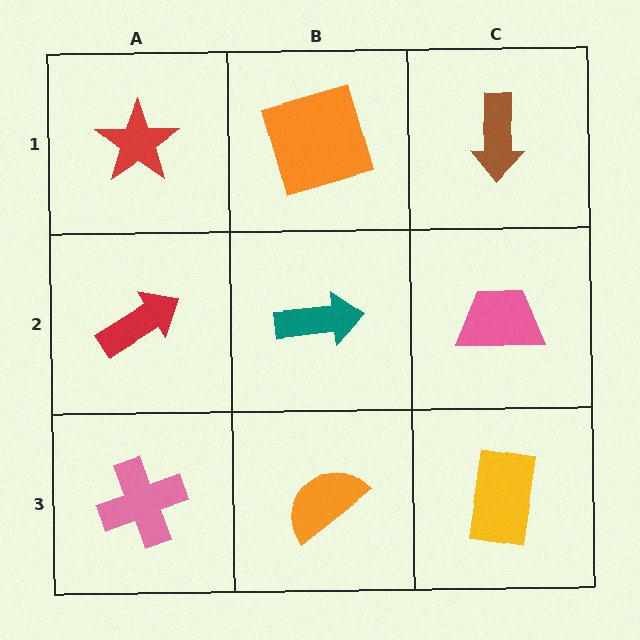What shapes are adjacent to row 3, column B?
A teal arrow (row 2, column B), a pink cross (row 3, column A), a yellow rectangle (row 3, column C).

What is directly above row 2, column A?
A red star.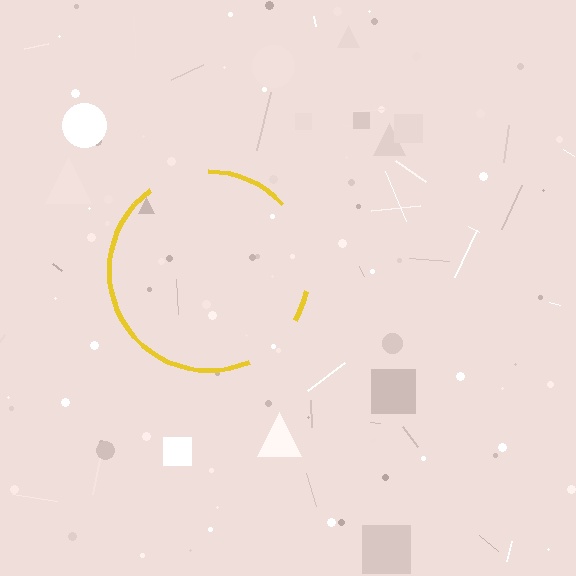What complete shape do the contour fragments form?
The contour fragments form a circle.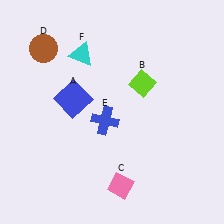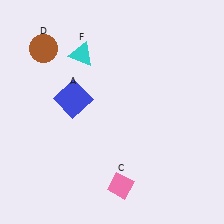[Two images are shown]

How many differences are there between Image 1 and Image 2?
There are 2 differences between the two images.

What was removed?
The lime diamond (B), the blue cross (E) were removed in Image 2.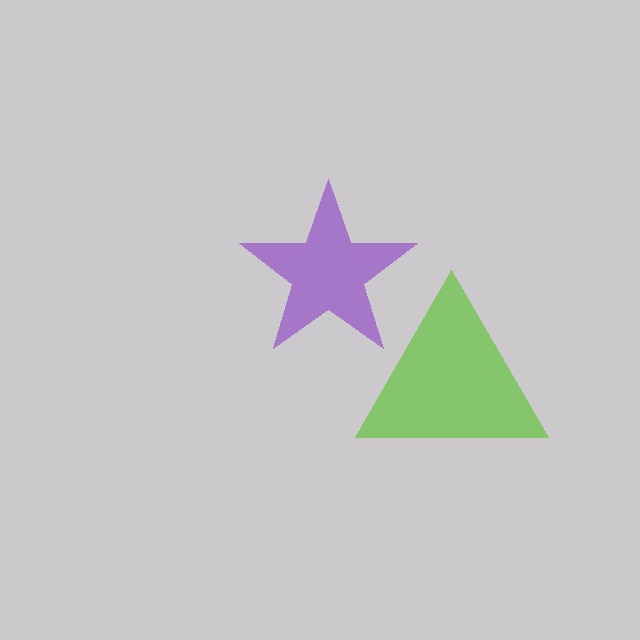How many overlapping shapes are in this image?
There are 2 overlapping shapes in the image.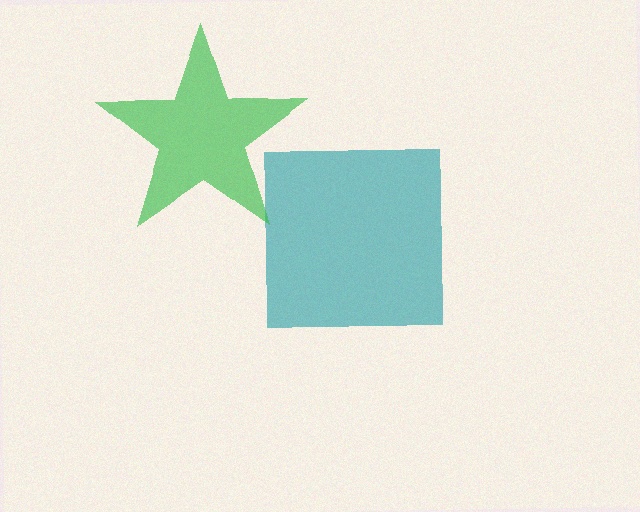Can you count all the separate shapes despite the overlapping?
Yes, there are 2 separate shapes.